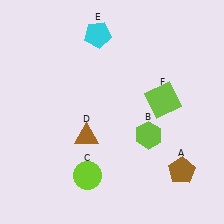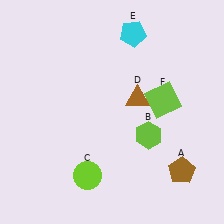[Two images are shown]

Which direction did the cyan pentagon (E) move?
The cyan pentagon (E) moved right.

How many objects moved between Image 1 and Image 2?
2 objects moved between the two images.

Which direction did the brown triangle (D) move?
The brown triangle (D) moved right.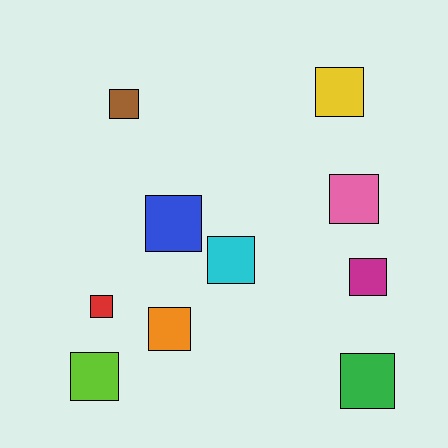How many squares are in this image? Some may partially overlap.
There are 10 squares.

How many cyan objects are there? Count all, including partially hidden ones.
There is 1 cyan object.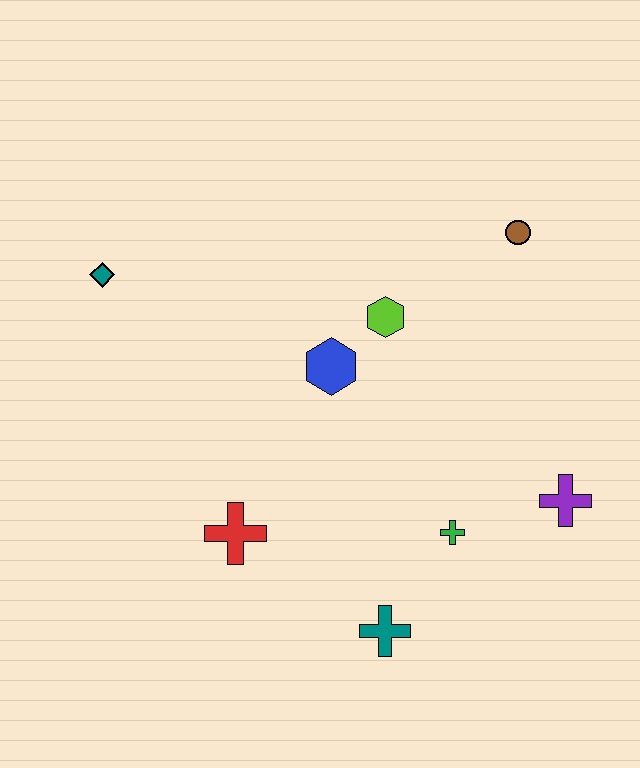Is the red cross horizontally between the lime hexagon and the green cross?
No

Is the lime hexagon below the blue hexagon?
No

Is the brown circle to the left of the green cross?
No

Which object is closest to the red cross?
The teal cross is closest to the red cross.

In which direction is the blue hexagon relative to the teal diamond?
The blue hexagon is to the right of the teal diamond.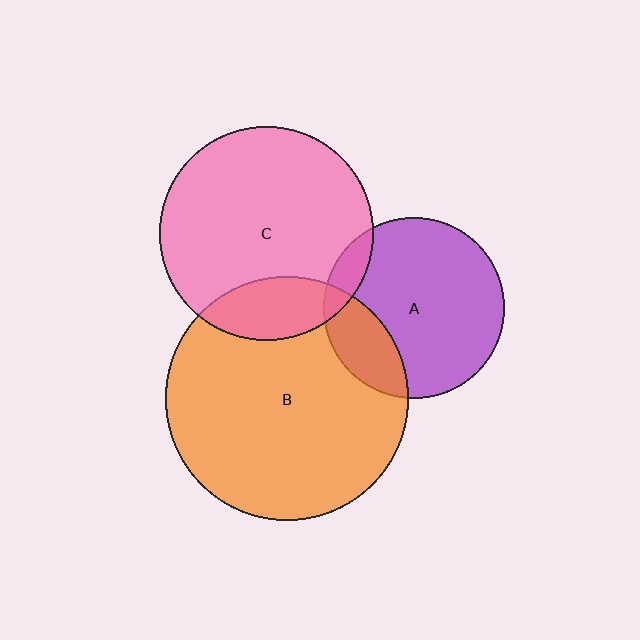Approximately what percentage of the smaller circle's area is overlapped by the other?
Approximately 10%.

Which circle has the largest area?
Circle B (orange).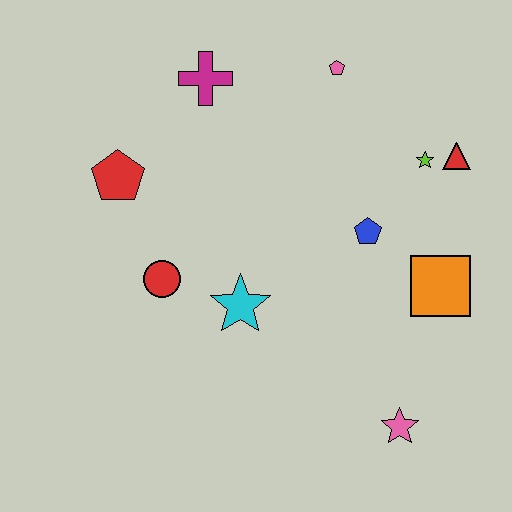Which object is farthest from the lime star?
The red pentagon is farthest from the lime star.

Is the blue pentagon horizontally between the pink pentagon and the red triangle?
Yes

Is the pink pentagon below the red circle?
No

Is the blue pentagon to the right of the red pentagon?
Yes